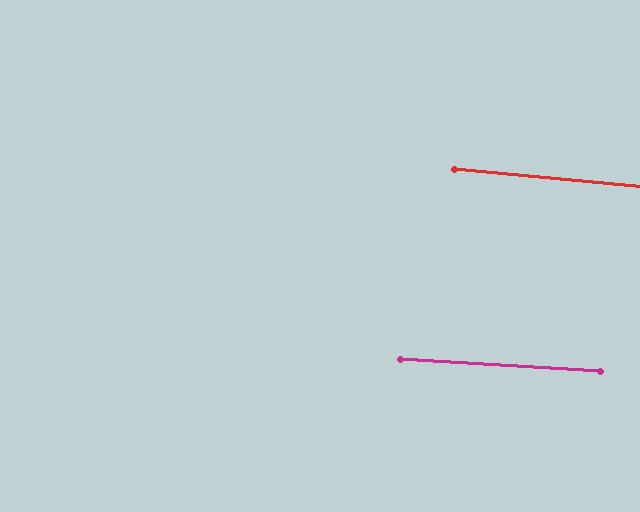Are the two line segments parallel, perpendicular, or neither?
Parallel — their directions differ by only 1.9°.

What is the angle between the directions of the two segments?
Approximately 2 degrees.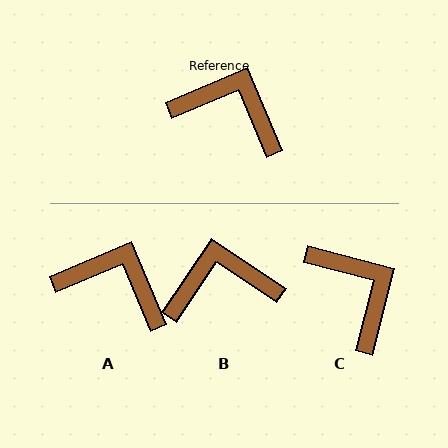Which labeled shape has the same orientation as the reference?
A.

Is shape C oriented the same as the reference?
No, it is off by about 37 degrees.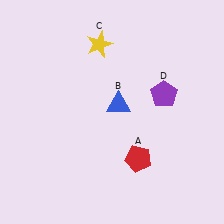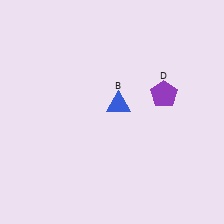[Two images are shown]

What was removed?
The red pentagon (A), the yellow star (C) were removed in Image 2.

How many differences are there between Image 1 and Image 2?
There are 2 differences between the two images.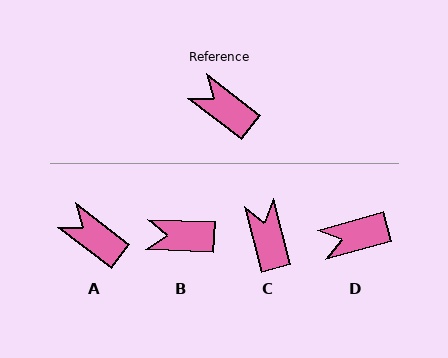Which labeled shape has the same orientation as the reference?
A.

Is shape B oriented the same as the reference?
No, it is off by about 35 degrees.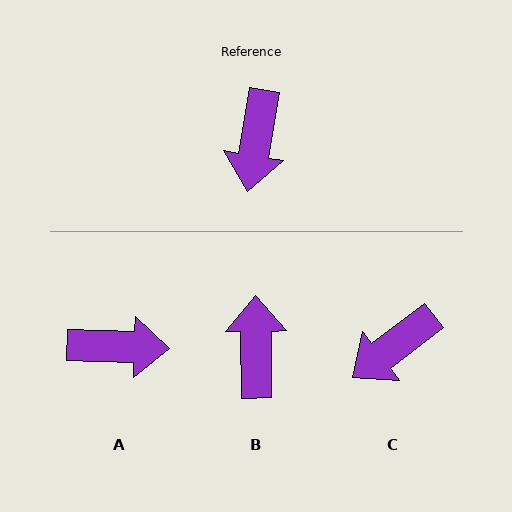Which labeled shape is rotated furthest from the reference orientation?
B, about 170 degrees away.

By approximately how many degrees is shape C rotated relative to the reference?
Approximately 43 degrees clockwise.